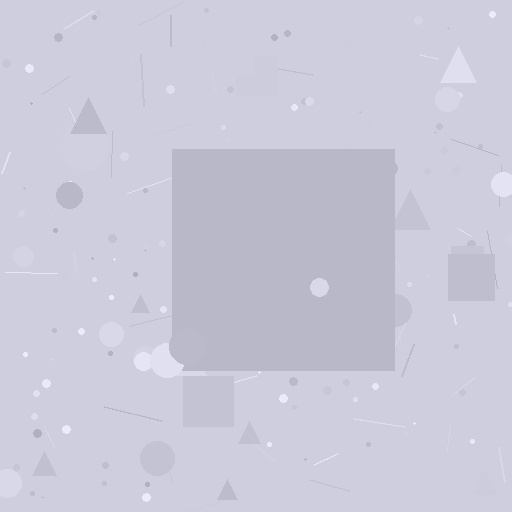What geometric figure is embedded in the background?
A square is embedded in the background.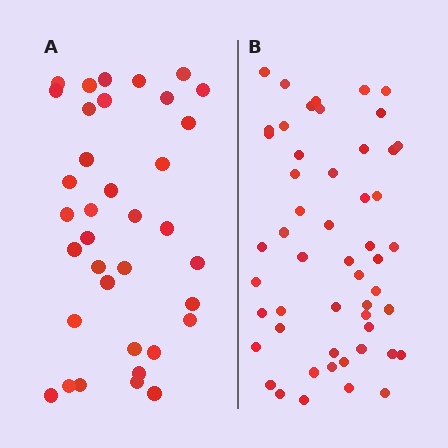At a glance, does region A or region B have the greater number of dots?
Region B (the right region) has more dots.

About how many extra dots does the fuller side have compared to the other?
Region B has approximately 15 more dots than region A.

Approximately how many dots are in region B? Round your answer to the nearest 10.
About 50 dots. (The exact count is 52, which rounds to 50.)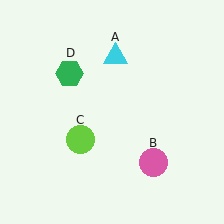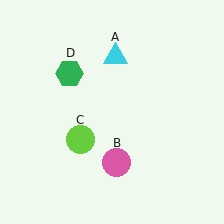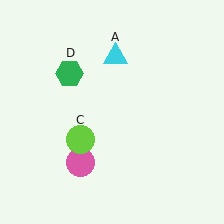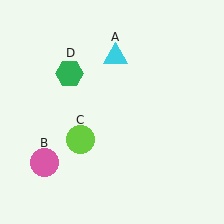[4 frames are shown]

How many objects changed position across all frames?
1 object changed position: pink circle (object B).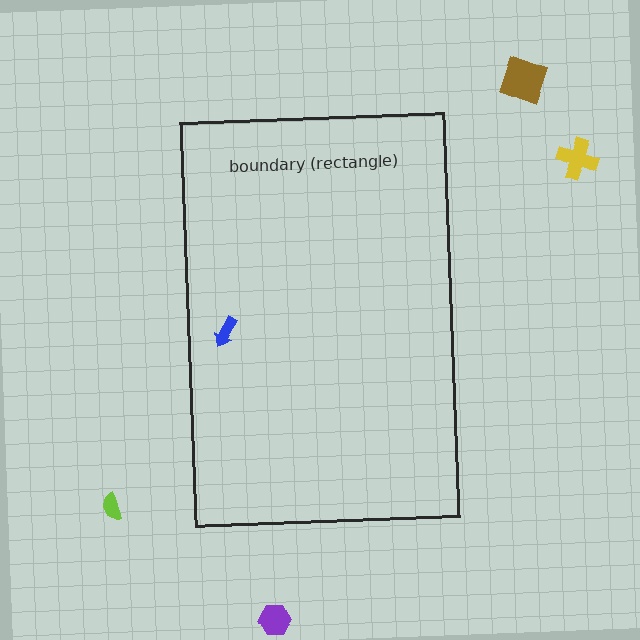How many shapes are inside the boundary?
1 inside, 4 outside.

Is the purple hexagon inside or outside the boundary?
Outside.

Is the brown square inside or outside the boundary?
Outside.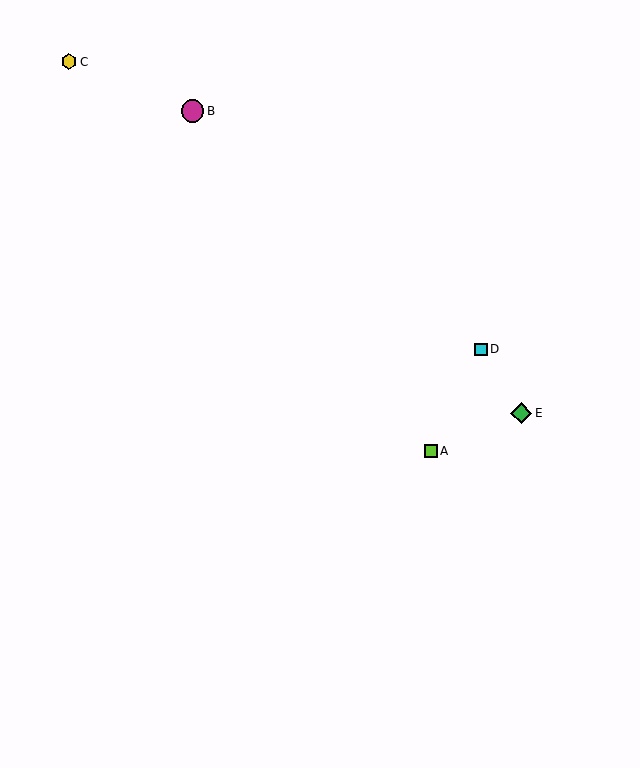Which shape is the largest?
The magenta circle (labeled B) is the largest.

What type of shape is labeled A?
Shape A is a lime square.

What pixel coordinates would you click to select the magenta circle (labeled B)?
Click at (193, 111) to select the magenta circle B.